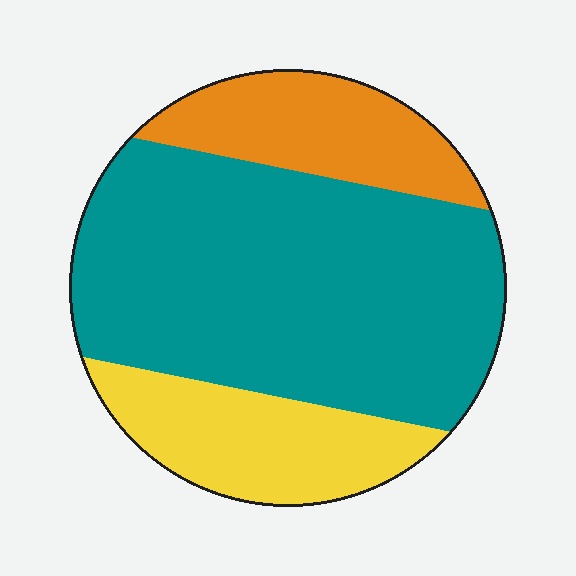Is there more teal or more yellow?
Teal.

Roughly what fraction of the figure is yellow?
Yellow takes up between a sixth and a third of the figure.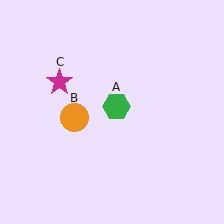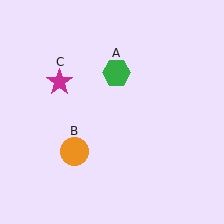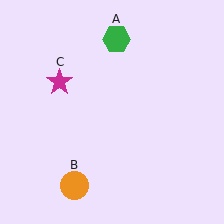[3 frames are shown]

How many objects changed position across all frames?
2 objects changed position: green hexagon (object A), orange circle (object B).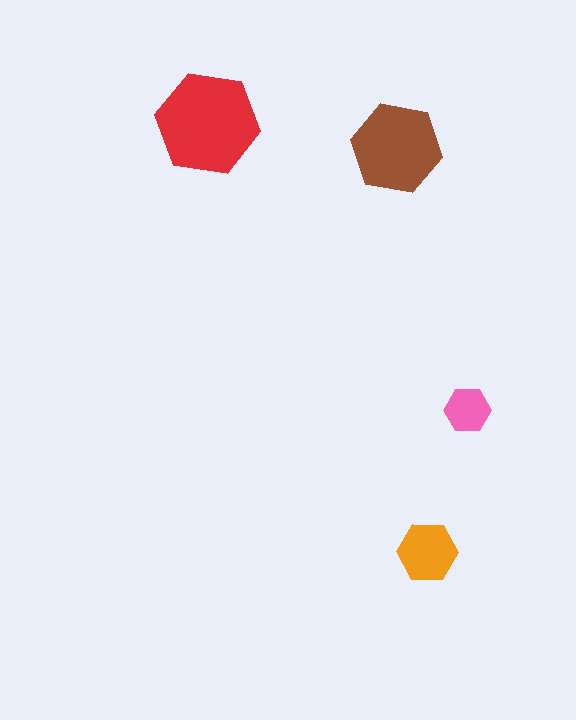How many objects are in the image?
There are 4 objects in the image.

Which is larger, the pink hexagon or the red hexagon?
The red one.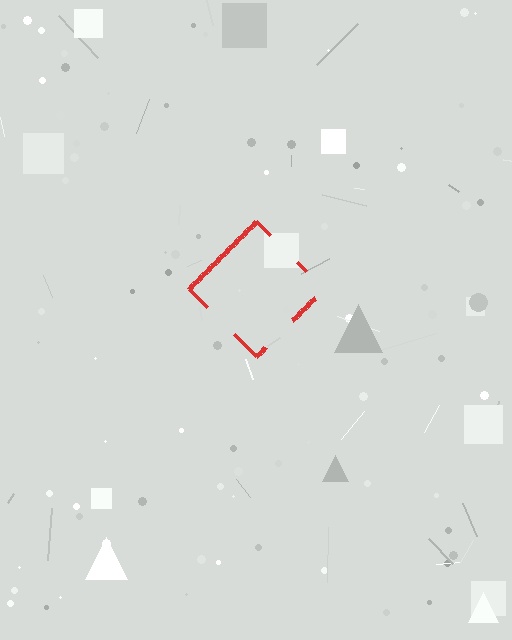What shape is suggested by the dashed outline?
The dashed outline suggests a diamond.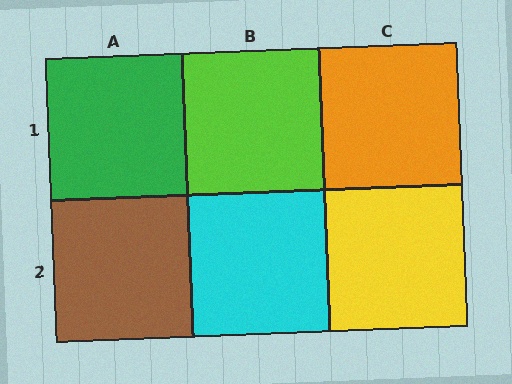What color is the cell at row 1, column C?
Orange.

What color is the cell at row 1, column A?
Green.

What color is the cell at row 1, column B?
Lime.